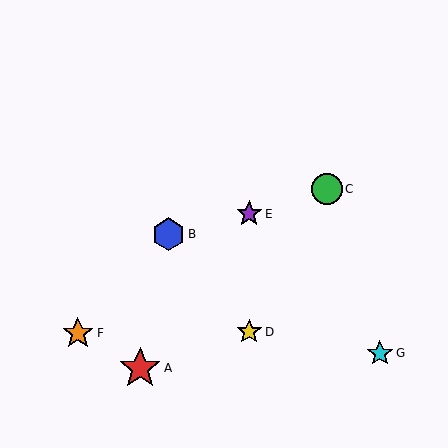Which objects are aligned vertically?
Objects D, E are aligned vertically.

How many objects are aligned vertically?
2 objects (D, E) are aligned vertically.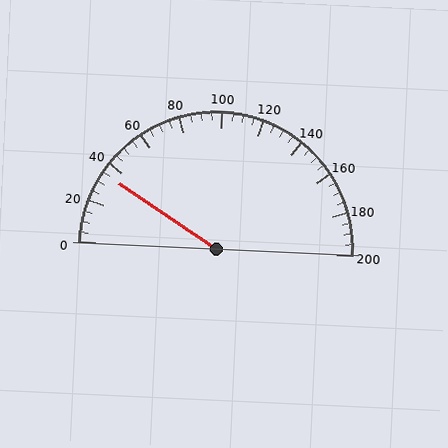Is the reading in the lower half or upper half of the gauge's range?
The reading is in the lower half of the range (0 to 200).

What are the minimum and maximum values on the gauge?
The gauge ranges from 0 to 200.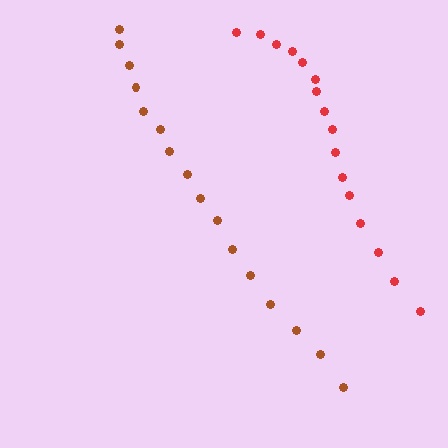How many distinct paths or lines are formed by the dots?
There are 2 distinct paths.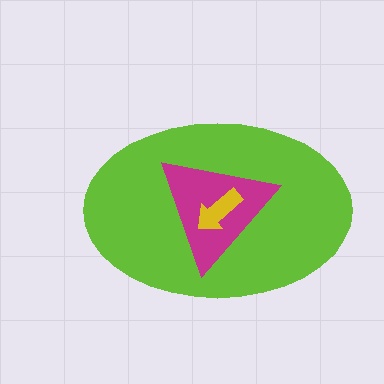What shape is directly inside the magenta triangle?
The yellow arrow.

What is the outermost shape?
The lime ellipse.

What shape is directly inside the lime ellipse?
The magenta triangle.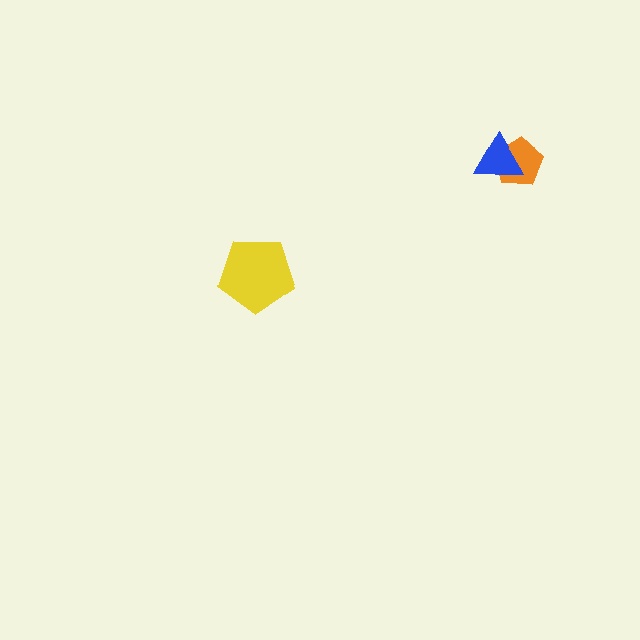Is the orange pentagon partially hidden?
Yes, it is partially covered by another shape.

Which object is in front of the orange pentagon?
The blue triangle is in front of the orange pentagon.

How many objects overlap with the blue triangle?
1 object overlaps with the blue triangle.